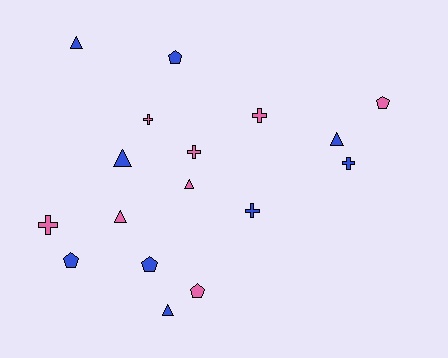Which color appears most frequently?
Blue, with 9 objects.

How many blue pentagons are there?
There are 3 blue pentagons.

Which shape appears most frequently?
Triangle, with 6 objects.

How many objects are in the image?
There are 17 objects.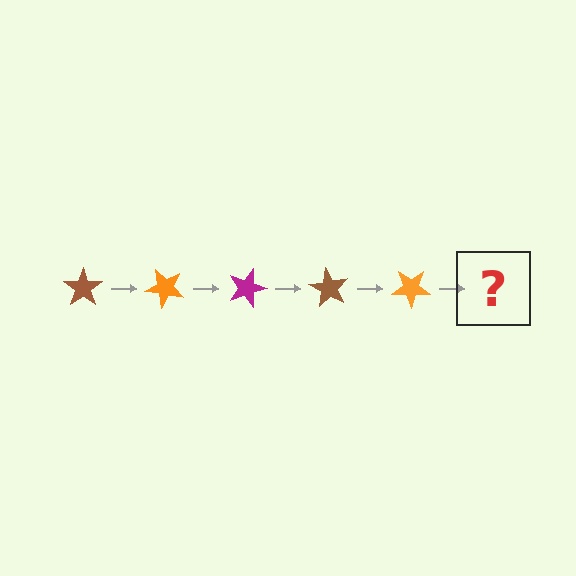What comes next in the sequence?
The next element should be a magenta star, rotated 225 degrees from the start.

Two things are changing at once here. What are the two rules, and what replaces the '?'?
The two rules are that it rotates 45 degrees each step and the color cycles through brown, orange, and magenta. The '?' should be a magenta star, rotated 225 degrees from the start.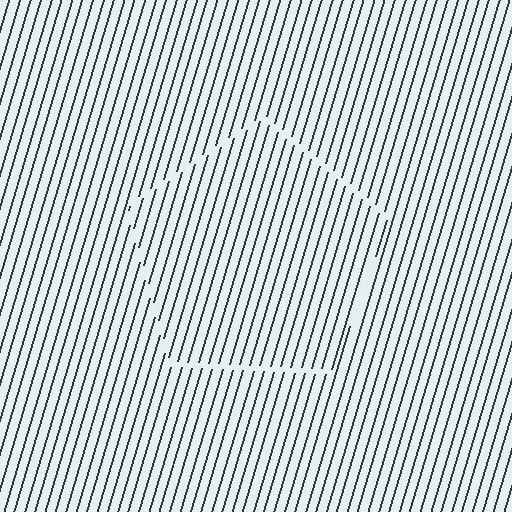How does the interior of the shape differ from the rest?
The interior of the shape contains the same grating, shifted by half a period — the contour is defined by the phase discontinuity where line-ends from the inner and outer gratings abut.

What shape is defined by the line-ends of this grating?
An illusory pentagon. The interior of the shape contains the same grating, shifted by half a period — the contour is defined by the phase discontinuity where line-ends from the inner and outer gratings abut.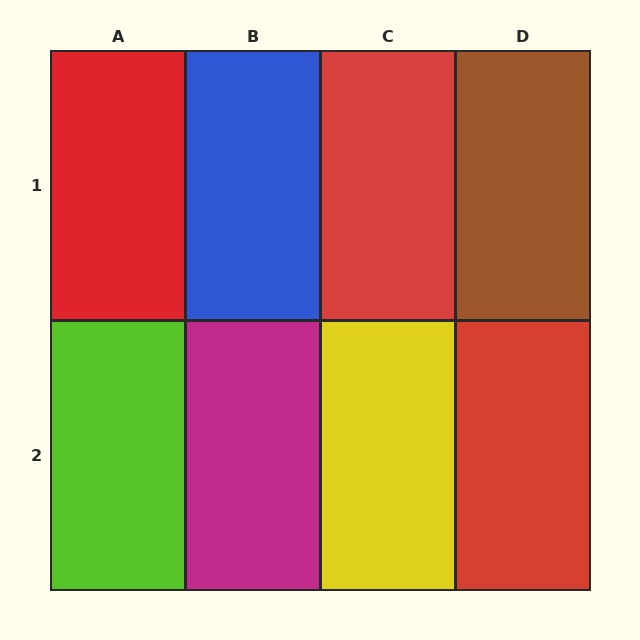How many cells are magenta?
1 cell is magenta.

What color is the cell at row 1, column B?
Blue.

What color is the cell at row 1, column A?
Red.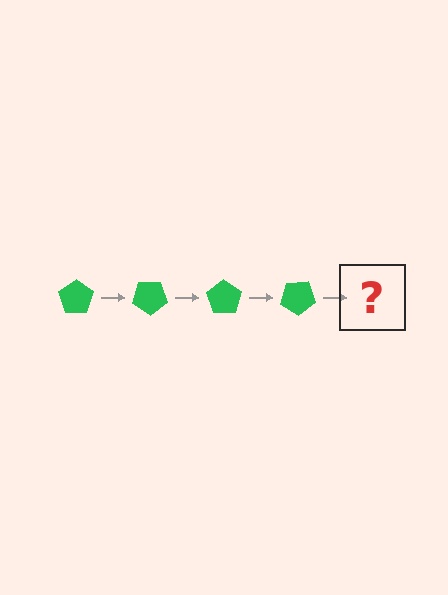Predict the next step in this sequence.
The next step is a green pentagon rotated 140 degrees.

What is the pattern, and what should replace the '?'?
The pattern is that the pentagon rotates 35 degrees each step. The '?' should be a green pentagon rotated 140 degrees.